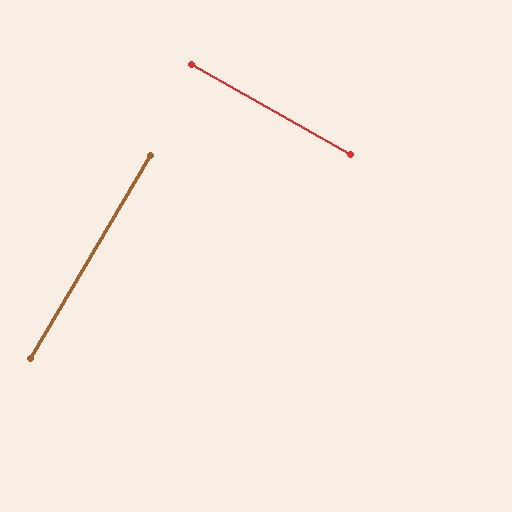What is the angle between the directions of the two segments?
Approximately 89 degrees.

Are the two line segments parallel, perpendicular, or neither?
Perpendicular — they meet at approximately 89°.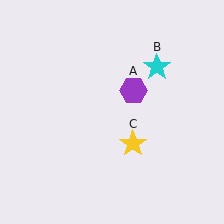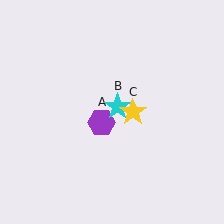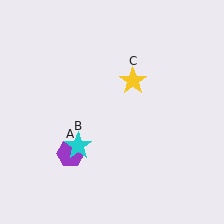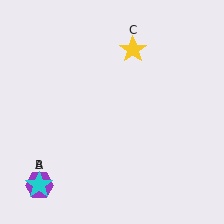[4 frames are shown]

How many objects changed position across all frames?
3 objects changed position: purple hexagon (object A), cyan star (object B), yellow star (object C).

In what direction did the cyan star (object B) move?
The cyan star (object B) moved down and to the left.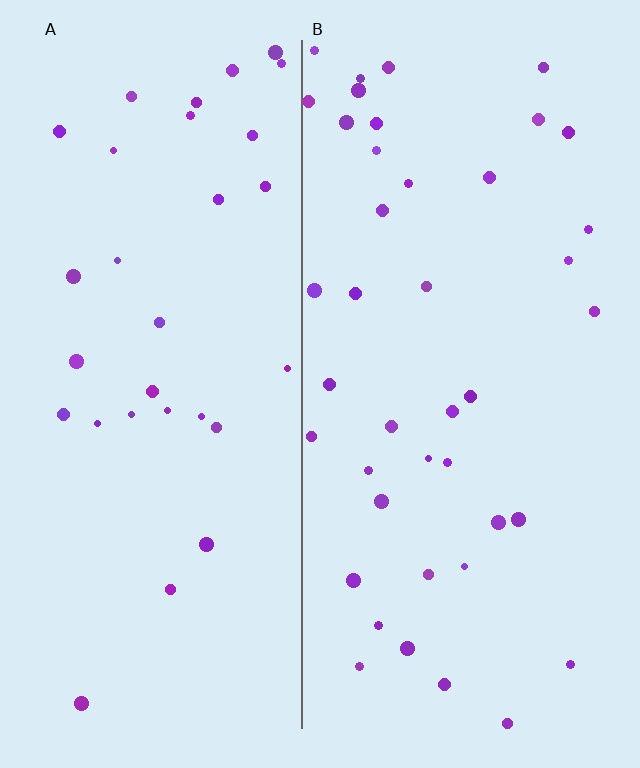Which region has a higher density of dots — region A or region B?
B (the right).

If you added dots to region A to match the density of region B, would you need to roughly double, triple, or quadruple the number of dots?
Approximately double.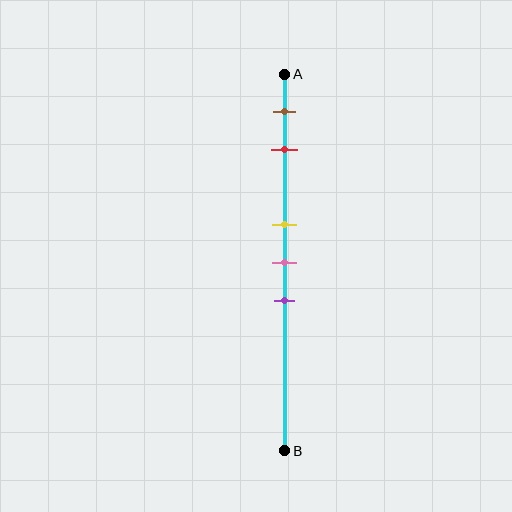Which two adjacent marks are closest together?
The yellow and pink marks are the closest adjacent pair.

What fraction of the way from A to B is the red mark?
The red mark is approximately 20% (0.2) of the way from A to B.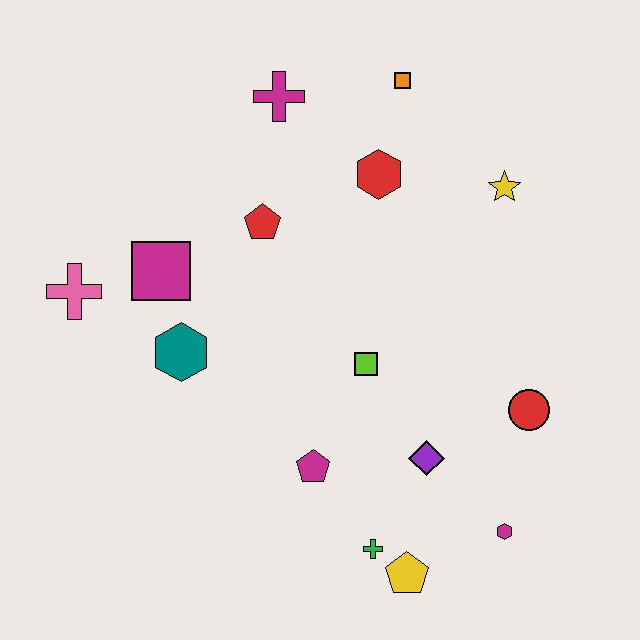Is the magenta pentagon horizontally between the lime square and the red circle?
No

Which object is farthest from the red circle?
The pink cross is farthest from the red circle.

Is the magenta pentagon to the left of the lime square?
Yes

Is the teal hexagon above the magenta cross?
No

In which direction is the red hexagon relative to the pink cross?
The red hexagon is to the right of the pink cross.